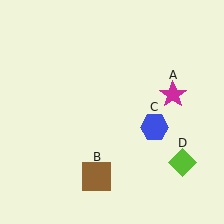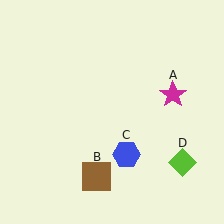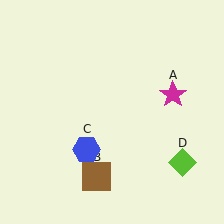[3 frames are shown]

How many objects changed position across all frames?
1 object changed position: blue hexagon (object C).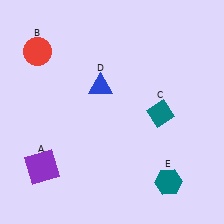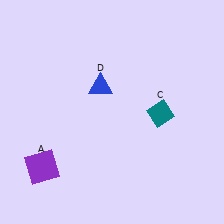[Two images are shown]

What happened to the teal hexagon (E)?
The teal hexagon (E) was removed in Image 2. It was in the bottom-right area of Image 1.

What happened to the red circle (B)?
The red circle (B) was removed in Image 2. It was in the top-left area of Image 1.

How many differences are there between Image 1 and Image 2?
There are 2 differences between the two images.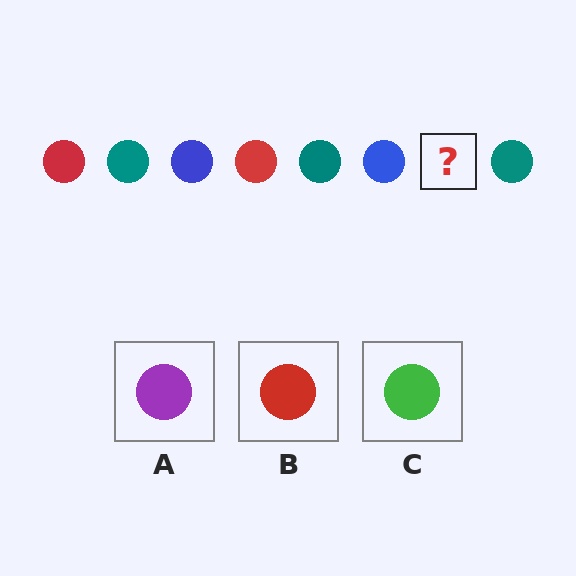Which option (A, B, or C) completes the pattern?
B.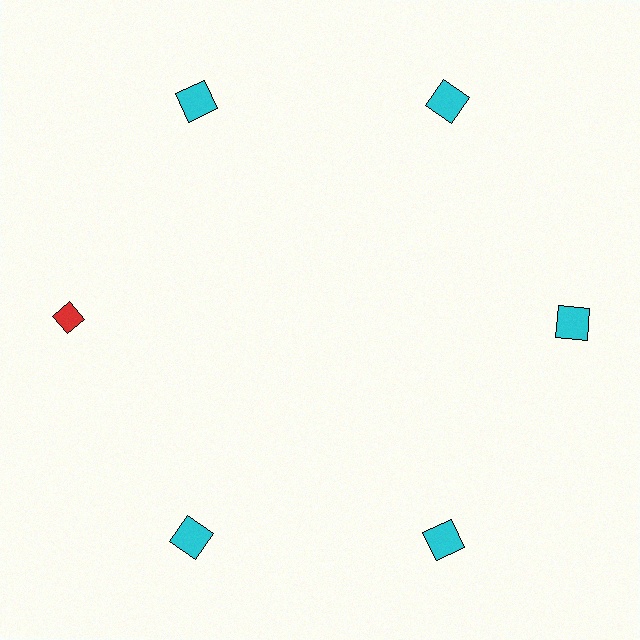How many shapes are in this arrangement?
There are 6 shapes arranged in a ring pattern.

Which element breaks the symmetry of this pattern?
The red diamond at roughly the 9 o'clock position breaks the symmetry. All other shapes are cyan squares.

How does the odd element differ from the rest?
It differs in both color (red instead of cyan) and shape (diamond instead of square).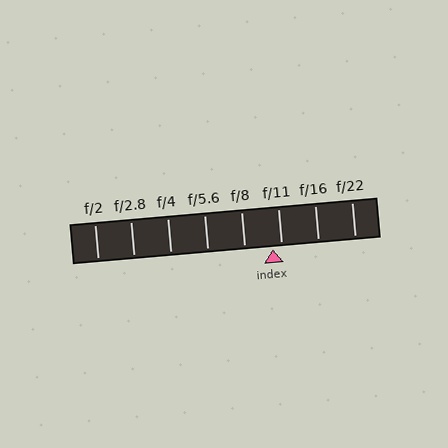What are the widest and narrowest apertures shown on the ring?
The widest aperture shown is f/2 and the narrowest is f/22.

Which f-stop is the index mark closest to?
The index mark is closest to f/11.